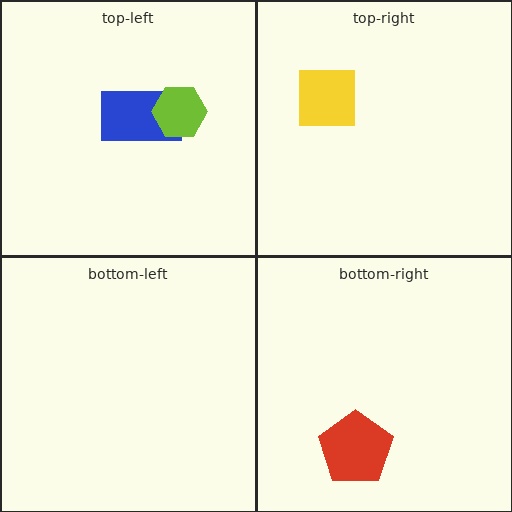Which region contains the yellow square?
The top-right region.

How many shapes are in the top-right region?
1.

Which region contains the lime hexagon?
The top-left region.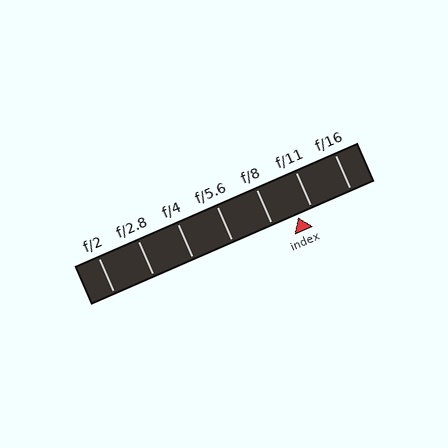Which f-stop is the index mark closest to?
The index mark is closest to f/11.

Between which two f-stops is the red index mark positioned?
The index mark is between f/8 and f/11.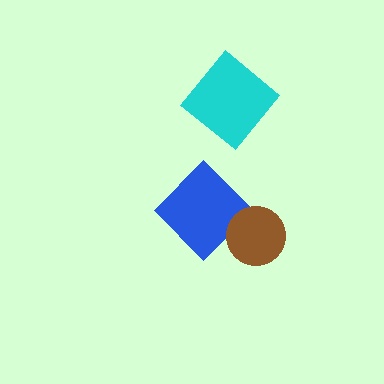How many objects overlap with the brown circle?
1 object overlaps with the brown circle.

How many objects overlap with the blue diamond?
1 object overlaps with the blue diamond.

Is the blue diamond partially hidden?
Yes, it is partially covered by another shape.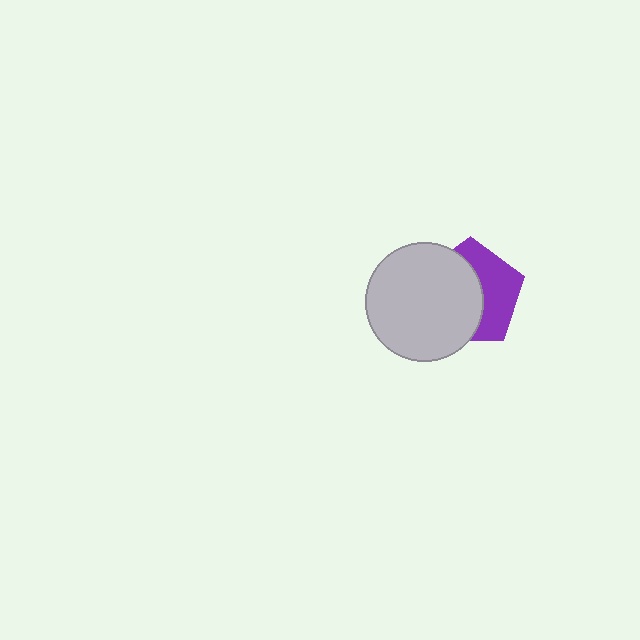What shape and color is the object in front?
The object in front is a light gray circle.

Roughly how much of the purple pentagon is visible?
A small part of it is visible (roughly 44%).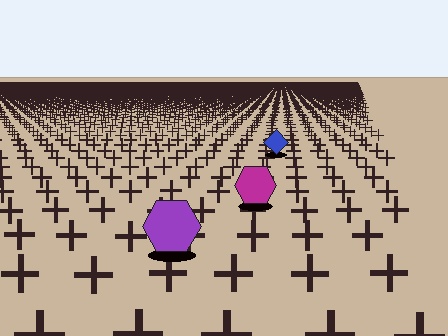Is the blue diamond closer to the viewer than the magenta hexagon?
No. The magenta hexagon is closer — you can tell from the texture gradient: the ground texture is coarser near it.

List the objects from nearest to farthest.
From nearest to farthest: the purple hexagon, the magenta hexagon, the blue diamond.